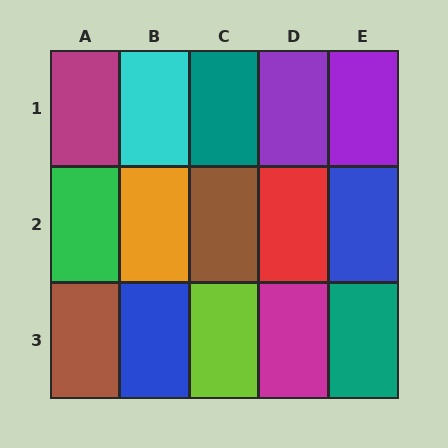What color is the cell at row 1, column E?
Purple.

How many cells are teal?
2 cells are teal.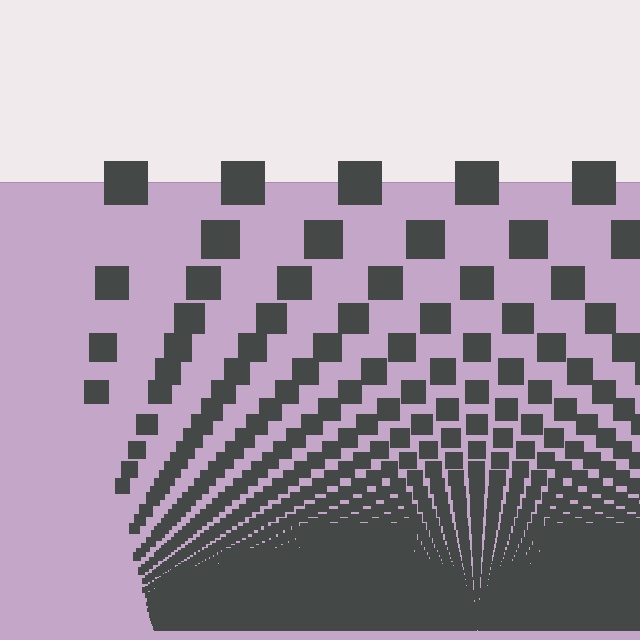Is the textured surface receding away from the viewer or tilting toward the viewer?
The surface appears to tilt toward the viewer. Texture elements get larger and sparser toward the top.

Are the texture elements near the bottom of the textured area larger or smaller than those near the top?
Smaller. The gradient is inverted — elements near the bottom are smaller and denser.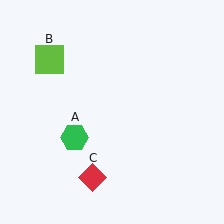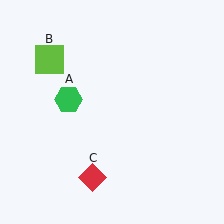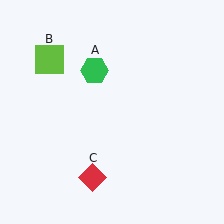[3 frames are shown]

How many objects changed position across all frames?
1 object changed position: green hexagon (object A).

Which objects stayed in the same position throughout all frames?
Lime square (object B) and red diamond (object C) remained stationary.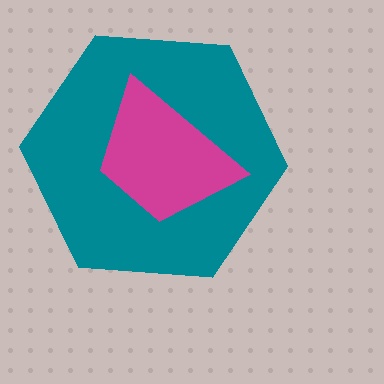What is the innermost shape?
The magenta trapezoid.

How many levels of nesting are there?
2.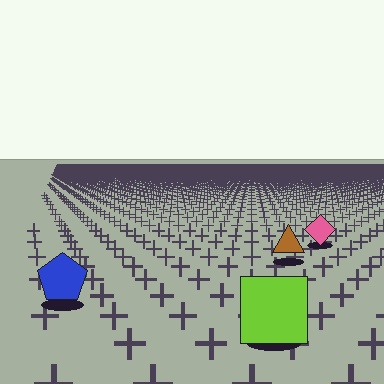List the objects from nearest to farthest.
From nearest to farthest: the lime square, the blue pentagon, the brown triangle, the pink diamond.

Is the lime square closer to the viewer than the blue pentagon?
Yes. The lime square is closer — you can tell from the texture gradient: the ground texture is coarser near it.